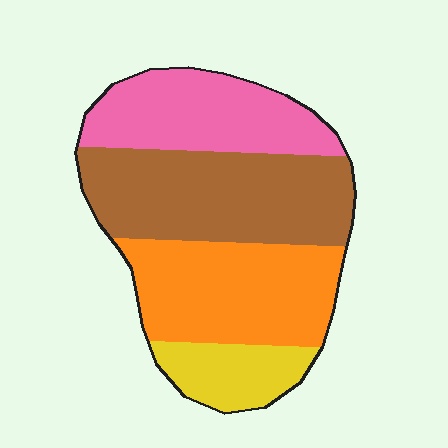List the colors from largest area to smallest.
From largest to smallest: brown, orange, pink, yellow.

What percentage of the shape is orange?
Orange takes up between a quarter and a half of the shape.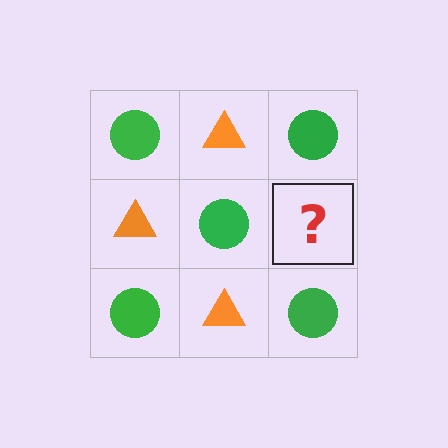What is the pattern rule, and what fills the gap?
The rule is that it alternates green circle and orange triangle in a checkerboard pattern. The gap should be filled with an orange triangle.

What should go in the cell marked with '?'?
The missing cell should contain an orange triangle.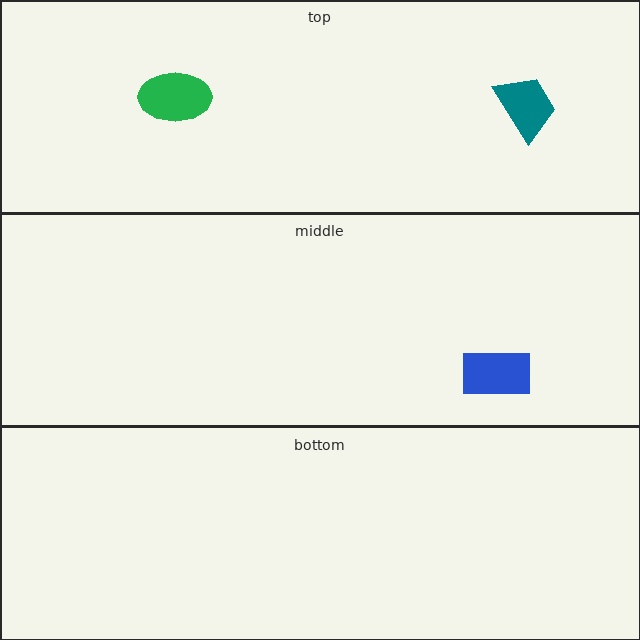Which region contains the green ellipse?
The top region.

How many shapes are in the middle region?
1.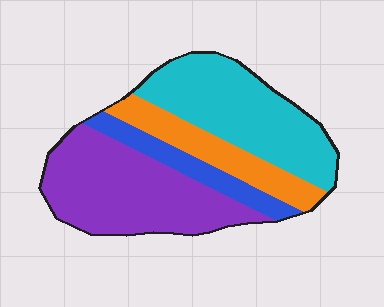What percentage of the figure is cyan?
Cyan covers roughly 35% of the figure.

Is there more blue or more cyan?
Cyan.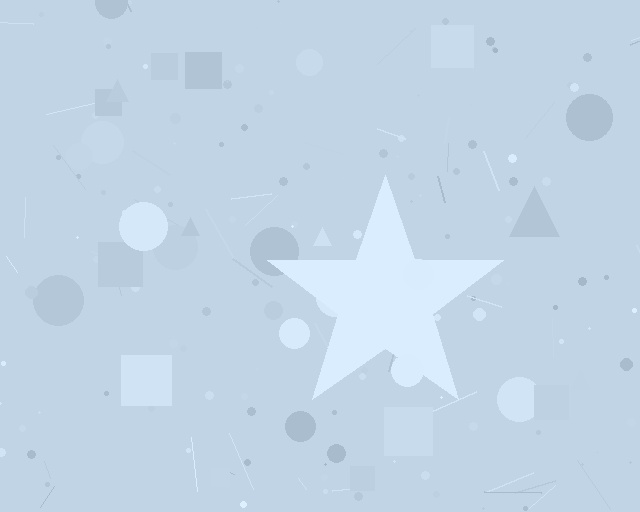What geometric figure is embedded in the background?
A star is embedded in the background.